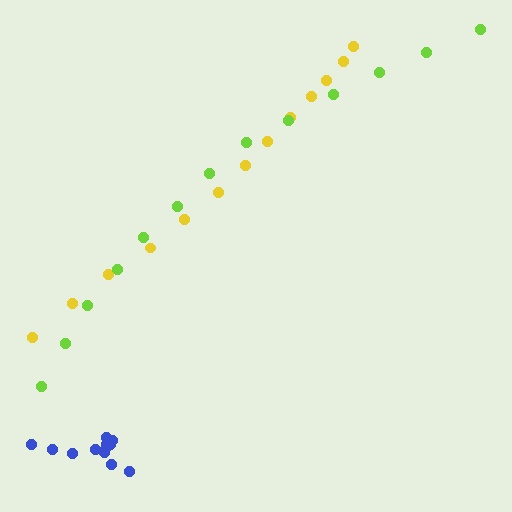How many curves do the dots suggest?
There are 3 distinct paths.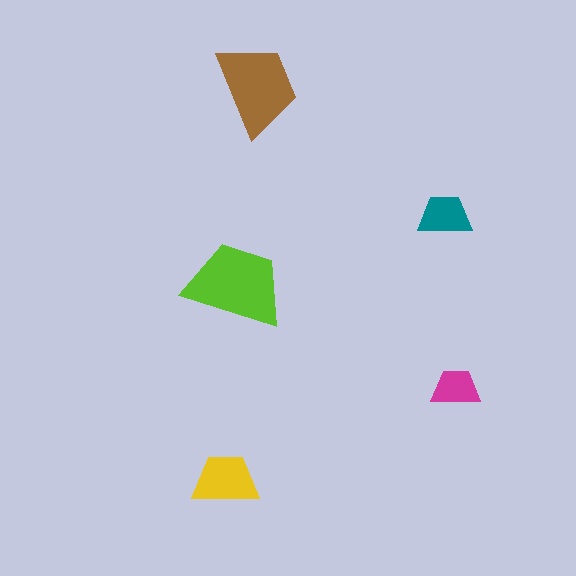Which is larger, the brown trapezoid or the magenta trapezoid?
The brown one.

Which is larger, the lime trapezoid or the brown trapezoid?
The lime one.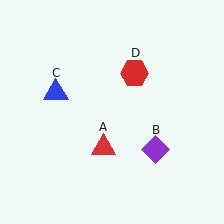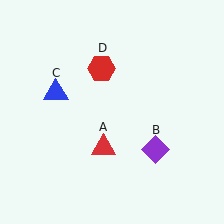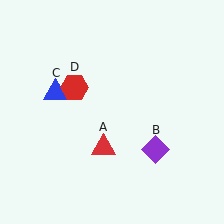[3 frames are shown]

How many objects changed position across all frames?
1 object changed position: red hexagon (object D).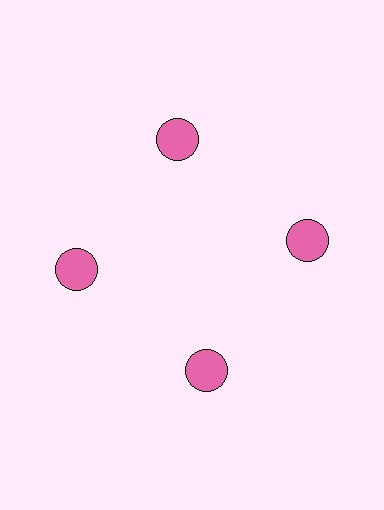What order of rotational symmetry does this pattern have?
This pattern has 4-fold rotational symmetry.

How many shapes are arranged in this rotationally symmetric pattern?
There are 4 shapes, arranged in 4 groups of 1.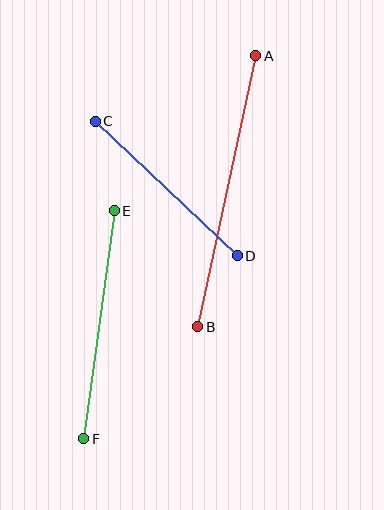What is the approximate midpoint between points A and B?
The midpoint is at approximately (227, 191) pixels.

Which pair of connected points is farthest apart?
Points A and B are farthest apart.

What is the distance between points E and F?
The distance is approximately 230 pixels.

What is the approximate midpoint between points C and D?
The midpoint is at approximately (166, 189) pixels.